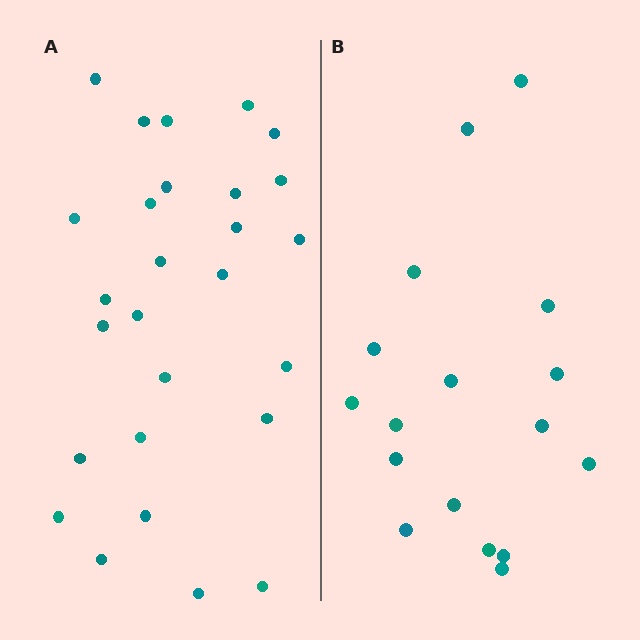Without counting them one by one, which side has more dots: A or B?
Region A (the left region) has more dots.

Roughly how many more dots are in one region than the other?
Region A has roughly 10 or so more dots than region B.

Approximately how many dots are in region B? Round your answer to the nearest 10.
About 20 dots. (The exact count is 17, which rounds to 20.)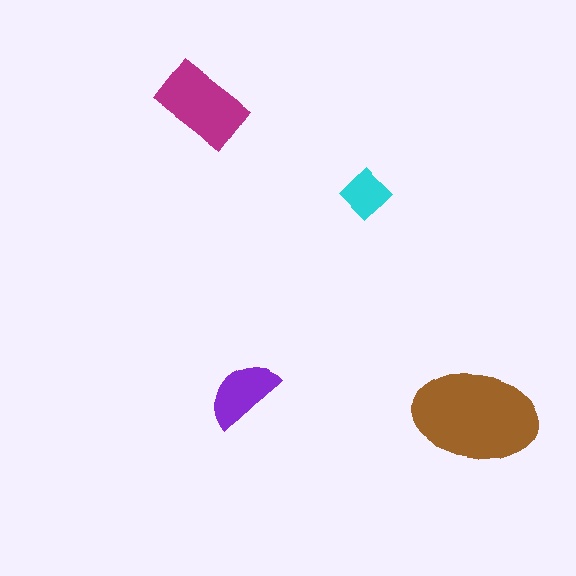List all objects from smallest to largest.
The cyan diamond, the purple semicircle, the magenta rectangle, the brown ellipse.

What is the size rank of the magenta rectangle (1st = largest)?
2nd.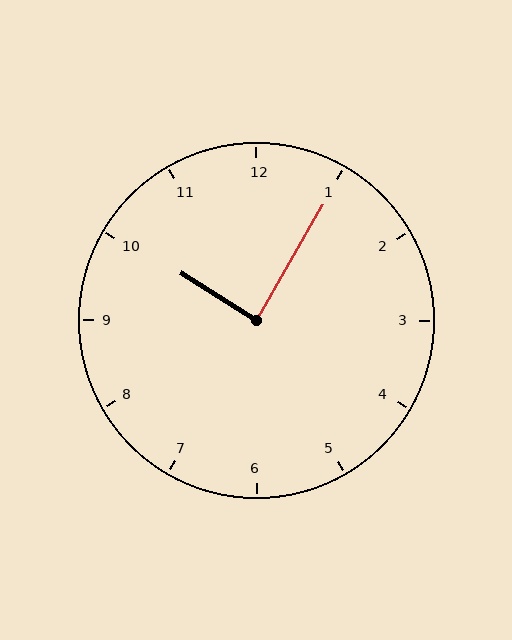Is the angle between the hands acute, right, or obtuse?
It is right.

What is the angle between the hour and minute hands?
Approximately 88 degrees.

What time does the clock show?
10:05.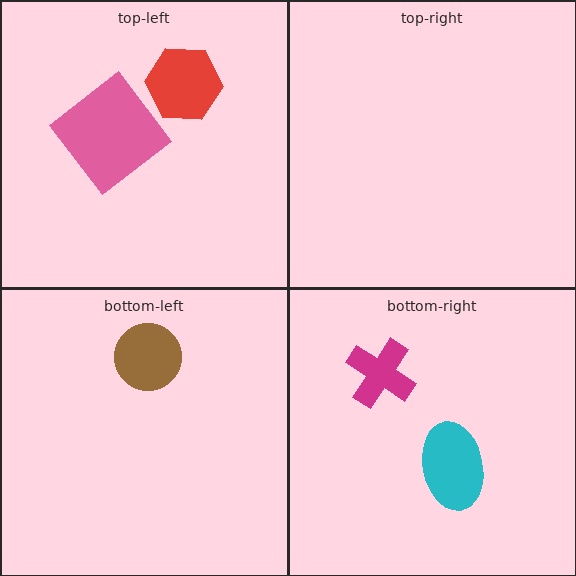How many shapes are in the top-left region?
2.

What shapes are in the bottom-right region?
The cyan ellipse, the magenta cross.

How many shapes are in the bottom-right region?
2.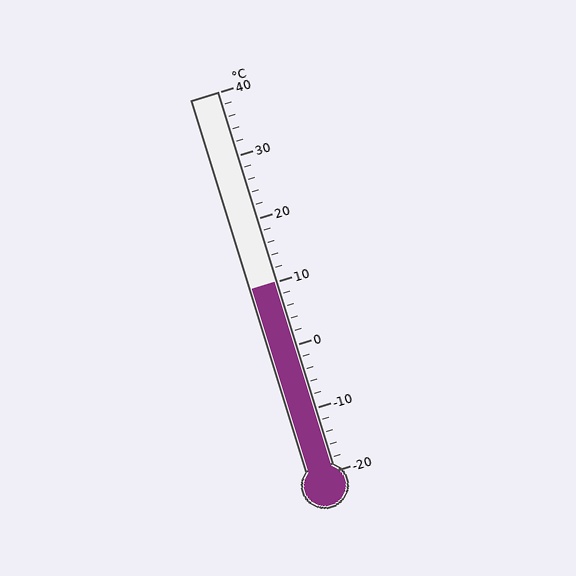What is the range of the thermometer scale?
The thermometer scale ranges from -20°C to 40°C.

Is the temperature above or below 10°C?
The temperature is at 10°C.